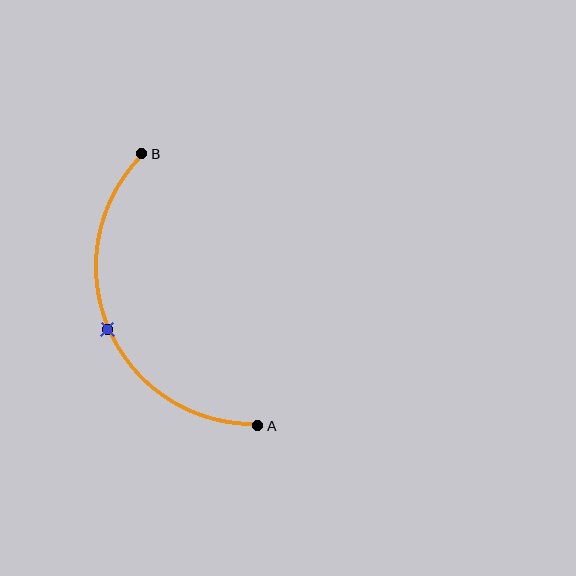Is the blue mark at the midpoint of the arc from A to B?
Yes. The blue mark lies on the arc at equal arc-length from both A and B — it is the arc midpoint.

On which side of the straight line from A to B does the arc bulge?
The arc bulges to the left of the straight line connecting A and B.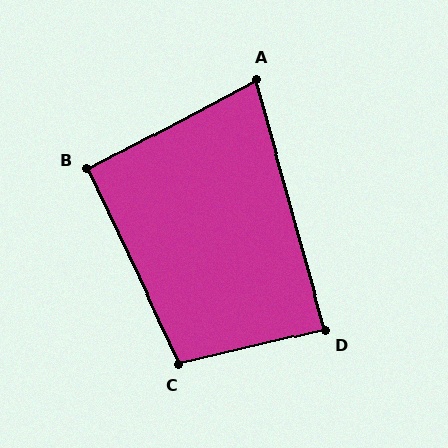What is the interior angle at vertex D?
Approximately 88 degrees (approximately right).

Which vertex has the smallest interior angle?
A, at approximately 78 degrees.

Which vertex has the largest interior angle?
C, at approximately 102 degrees.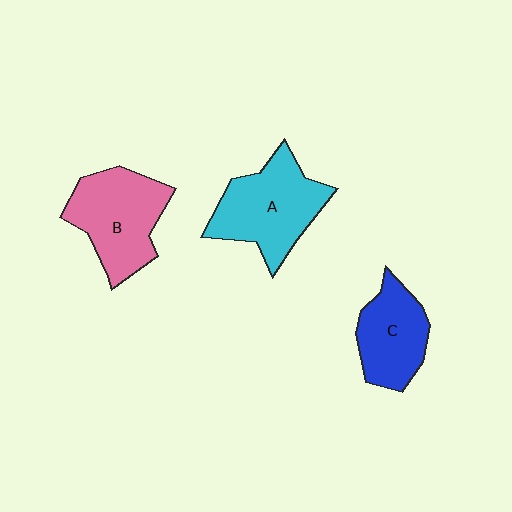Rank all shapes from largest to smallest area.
From largest to smallest: A (cyan), B (pink), C (blue).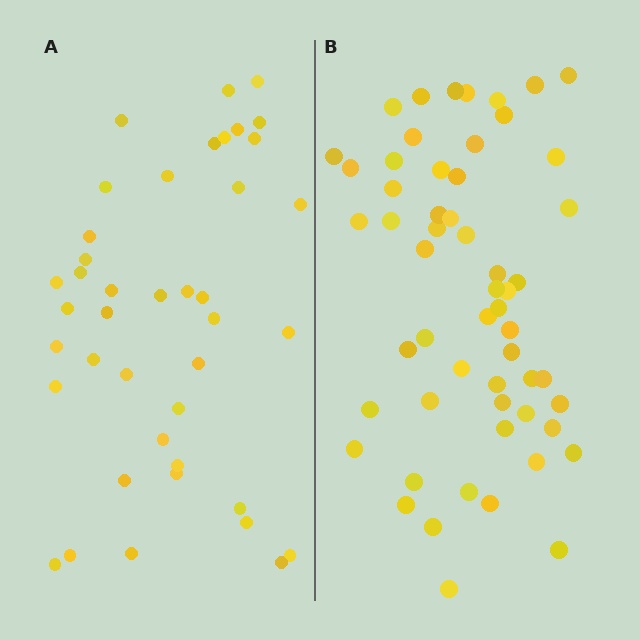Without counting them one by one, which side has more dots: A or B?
Region B (the right region) has more dots.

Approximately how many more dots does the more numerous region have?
Region B has approximately 15 more dots than region A.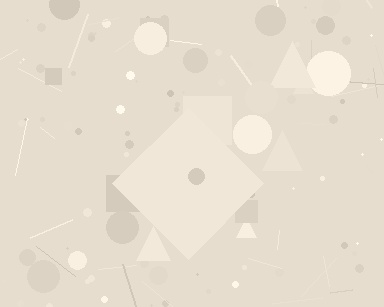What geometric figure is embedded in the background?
A diamond is embedded in the background.